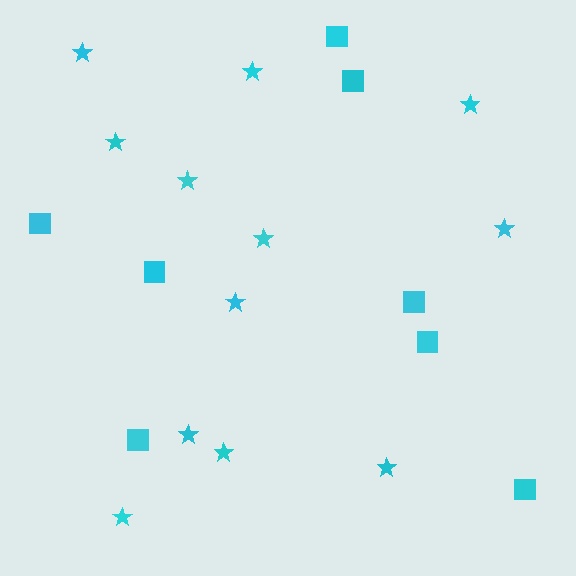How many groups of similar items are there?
There are 2 groups: one group of squares (8) and one group of stars (12).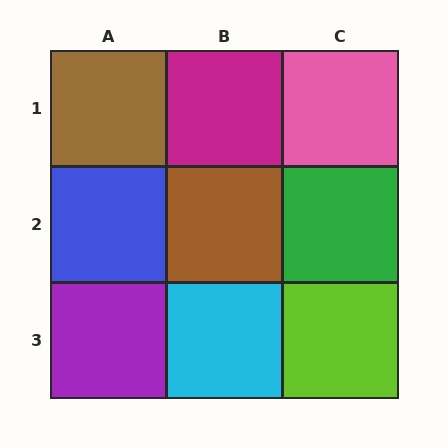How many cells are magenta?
1 cell is magenta.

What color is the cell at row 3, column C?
Lime.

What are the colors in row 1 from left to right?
Brown, magenta, pink.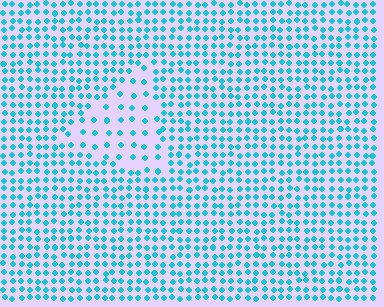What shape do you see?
I see a triangle.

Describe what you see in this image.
The image contains small cyan elements arranged at two different densities. A triangle-shaped region is visible where the elements are less densely packed than the surrounding area.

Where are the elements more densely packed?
The elements are more densely packed outside the triangle boundary.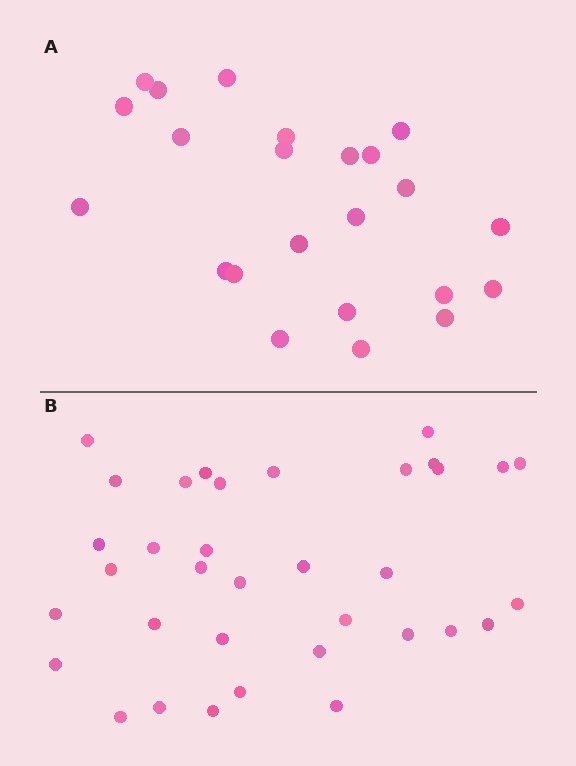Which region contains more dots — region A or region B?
Region B (the bottom region) has more dots.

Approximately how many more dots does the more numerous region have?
Region B has roughly 12 or so more dots than region A.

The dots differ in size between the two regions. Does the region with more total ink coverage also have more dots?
No. Region A has more total ink coverage because its dots are larger, but region B actually contains more individual dots. Total area can be misleading — the number of items is what matters here.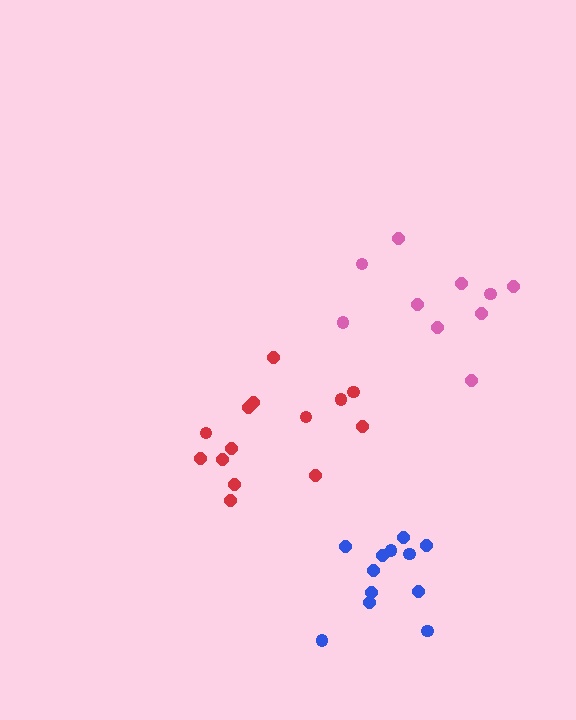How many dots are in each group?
Group 1: 14 dots, Group 2: 10 dots, Group 3: 12 dots (36 total).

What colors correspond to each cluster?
The clusters are colored: red, pink, blue.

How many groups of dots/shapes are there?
There are 3 groups.